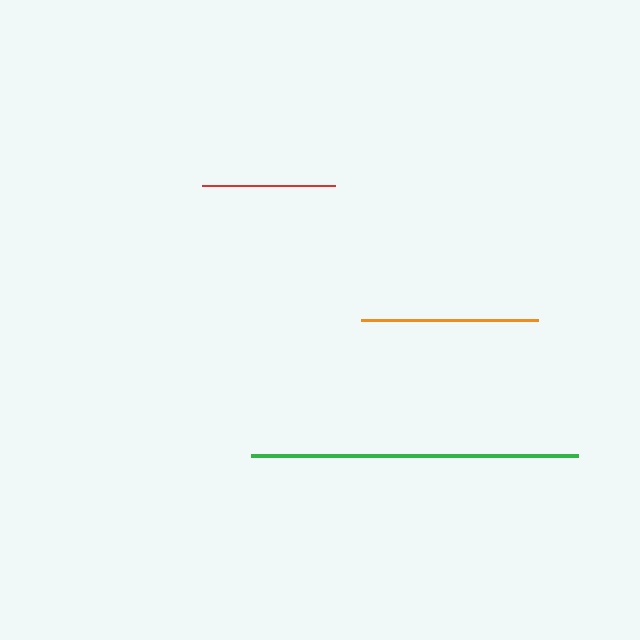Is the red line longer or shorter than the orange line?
The orange line is longer than the red line.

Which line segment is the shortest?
The red line is the shortest at approximately 134 pixels.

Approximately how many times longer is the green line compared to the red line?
The green line is approximately 2.5 times the length of the red line.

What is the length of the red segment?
The red segment is approximately 134 pixels long.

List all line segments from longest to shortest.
From longest to shortest: green, orange, red.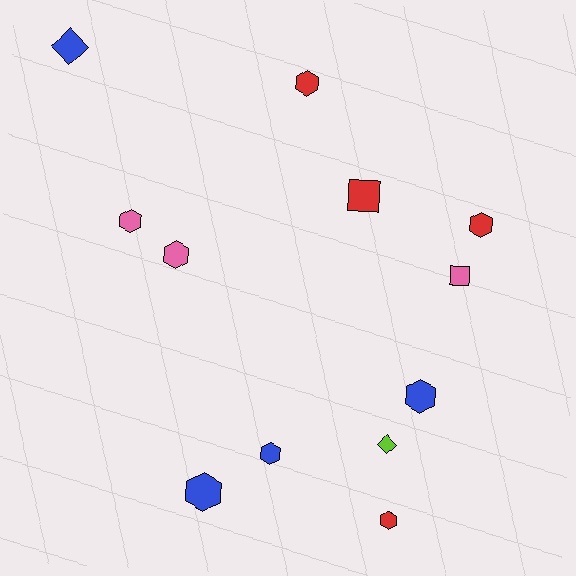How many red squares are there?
There is 1 red square.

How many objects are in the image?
There are 12 objects.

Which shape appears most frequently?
Hexagon, with 8 objects.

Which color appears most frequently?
Red, with 4 objects.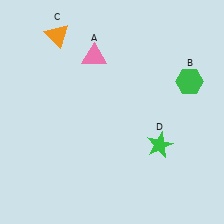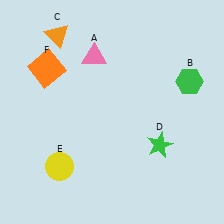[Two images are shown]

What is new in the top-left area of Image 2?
An orange square (F) was added in the top-left area of Image 2.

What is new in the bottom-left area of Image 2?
A yellow circle (E) was added in the bottom-left area of Image 2.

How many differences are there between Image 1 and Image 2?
There are 2 differences between the two images.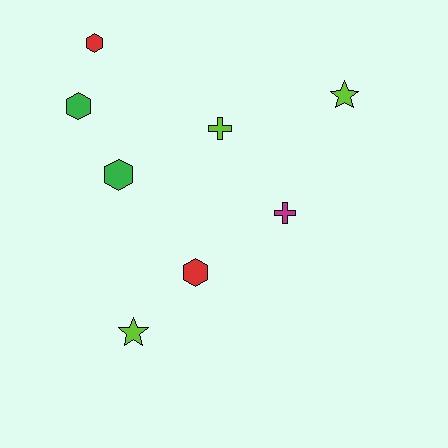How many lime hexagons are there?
There are no lime hexagons.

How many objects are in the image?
There are 8 objects.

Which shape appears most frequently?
Hexagon, with 4 objects.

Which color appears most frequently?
Lime, with 3 objects.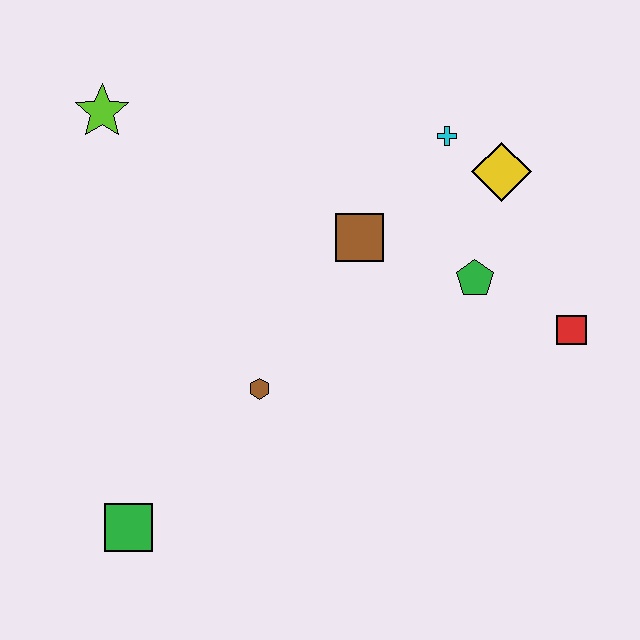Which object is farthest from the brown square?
The green square is farthest from the brown square.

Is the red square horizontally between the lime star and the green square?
No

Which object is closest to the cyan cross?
The yellow diamond is closest to the cyan cross.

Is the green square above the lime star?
No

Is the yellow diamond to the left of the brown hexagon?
No